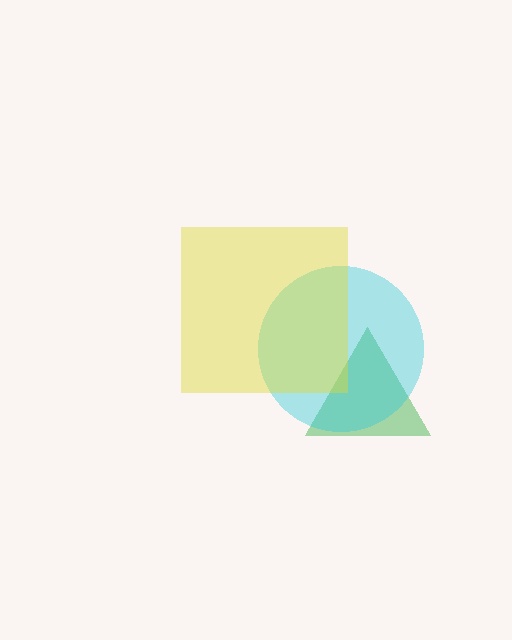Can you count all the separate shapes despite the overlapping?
Yes, there are 3 separate shapes.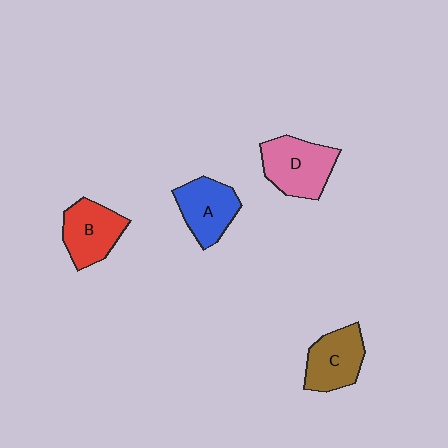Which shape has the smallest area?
Shape A (blue).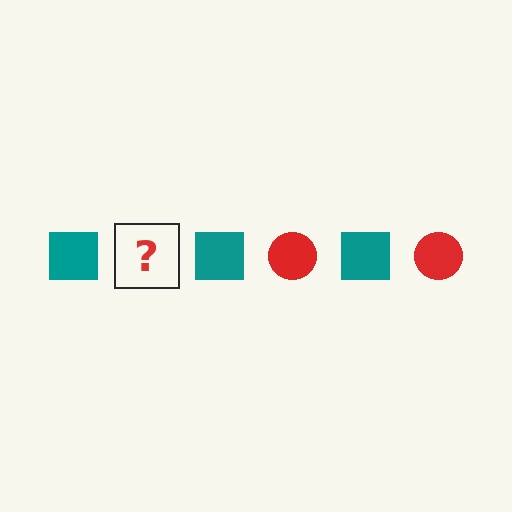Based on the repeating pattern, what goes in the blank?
The blank should be a red circle.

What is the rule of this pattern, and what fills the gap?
The rule is that the pattern alternates between teal square and red circle. The gap should be filled with a red circle.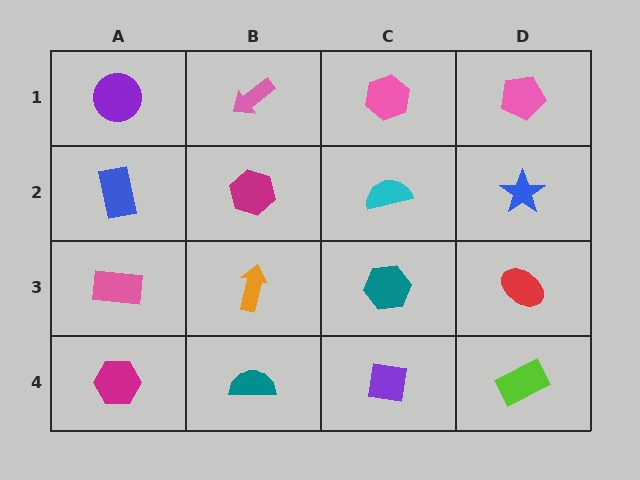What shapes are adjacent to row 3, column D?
A blue star (row 2, column D), a lime rectangle (row 4, column D), a teal hexagon (row 3, column C).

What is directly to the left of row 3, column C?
An orange arrow.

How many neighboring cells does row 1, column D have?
2.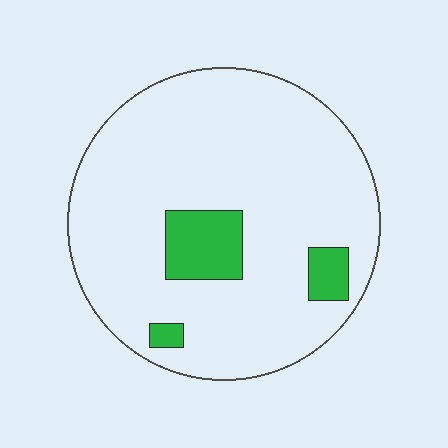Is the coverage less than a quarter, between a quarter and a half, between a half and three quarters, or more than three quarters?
Less than a quarter.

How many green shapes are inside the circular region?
3.